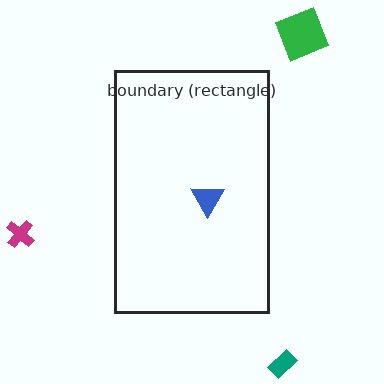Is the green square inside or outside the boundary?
Outside.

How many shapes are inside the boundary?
1 inside, 3 outside.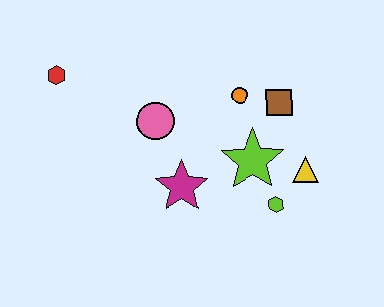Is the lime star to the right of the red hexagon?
Yes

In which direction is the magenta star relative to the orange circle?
The magenta star is below the orange circle.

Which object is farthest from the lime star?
The red hexagon is farthest from the lime star.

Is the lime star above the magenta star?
Yes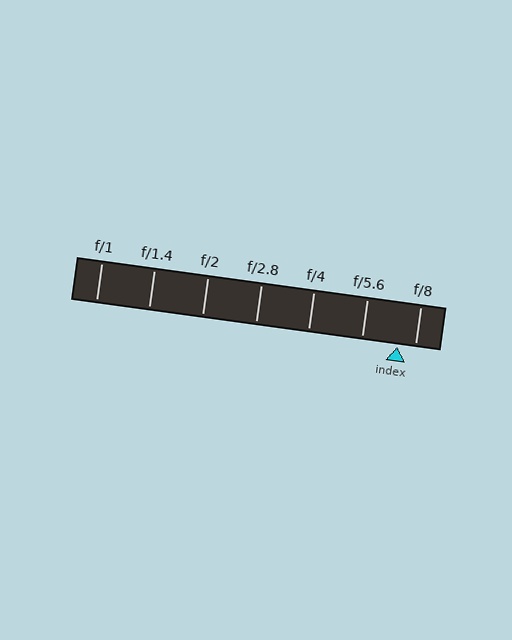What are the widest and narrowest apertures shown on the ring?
The widest aperture shown is f/1 and the narrowest is f/8.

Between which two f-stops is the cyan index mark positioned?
The index mark is between f/5.6 and f/8.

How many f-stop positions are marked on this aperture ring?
There are 7 f-stop positions marked.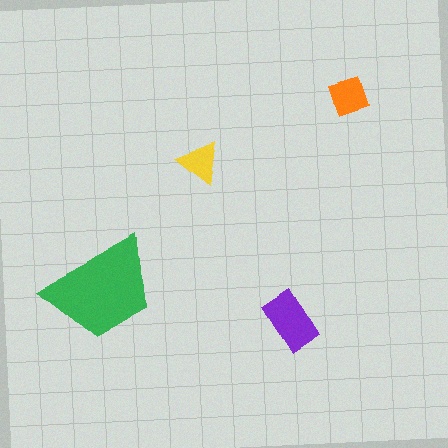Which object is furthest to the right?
The orange diamond is rightmost.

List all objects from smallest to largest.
The yellow triangle, the orange diamond, the purple rectangle, the green trapezoid.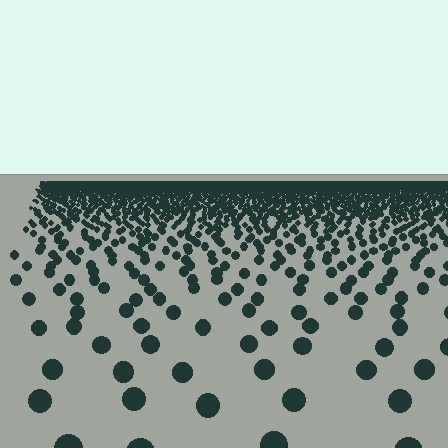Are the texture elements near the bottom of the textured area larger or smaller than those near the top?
Larger. Near the bottom, elements are closer to the viewer and appear at a bigger on-screen size.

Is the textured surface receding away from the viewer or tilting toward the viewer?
The surface is receding away from the viewer. Texture elements get smaller and denser toward the top.